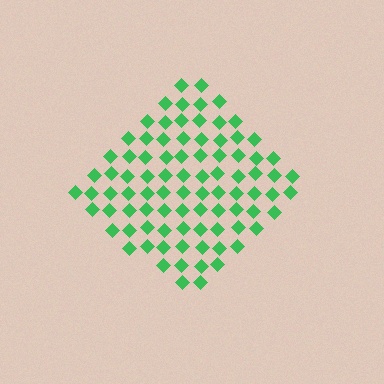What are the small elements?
The small elements are diamonds.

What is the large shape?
The large shape is a diamond.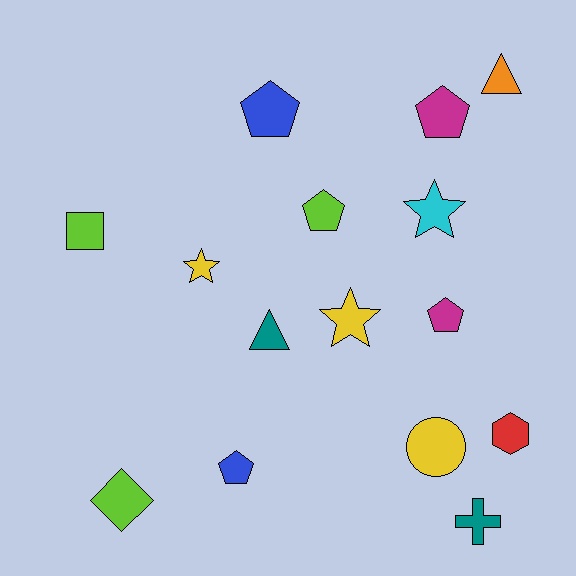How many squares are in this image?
There is 1 square.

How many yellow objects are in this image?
There are 3 yellow objects.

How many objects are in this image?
There are 15 objects.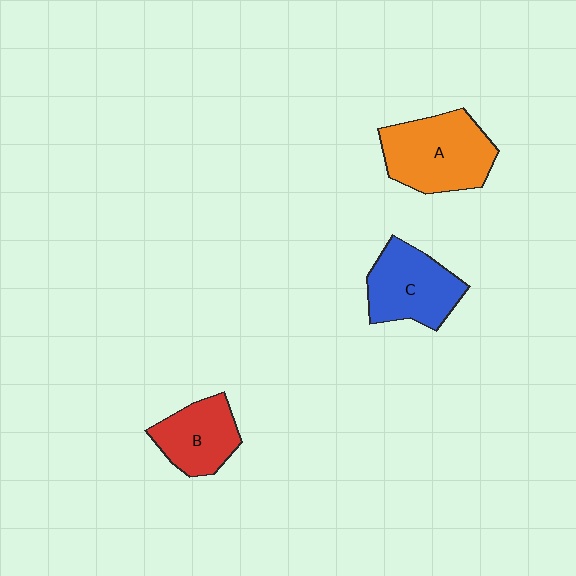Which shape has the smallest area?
Shape B (red).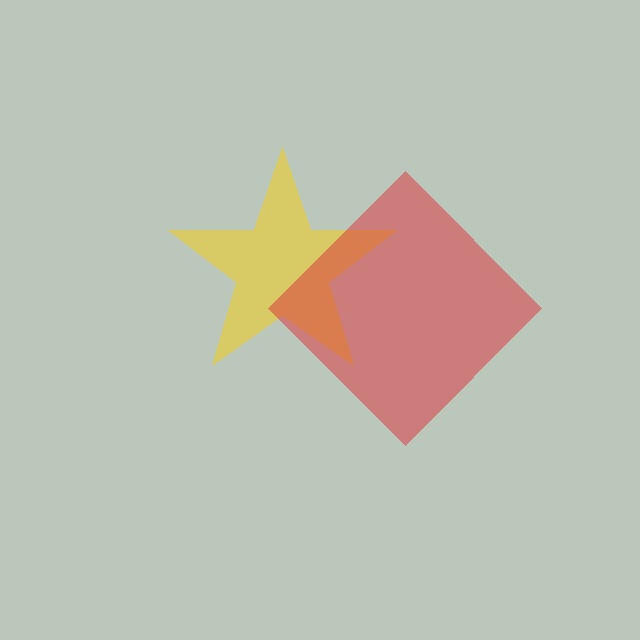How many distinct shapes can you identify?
There are 2 distinct shapes: a yellow star, a red diamond.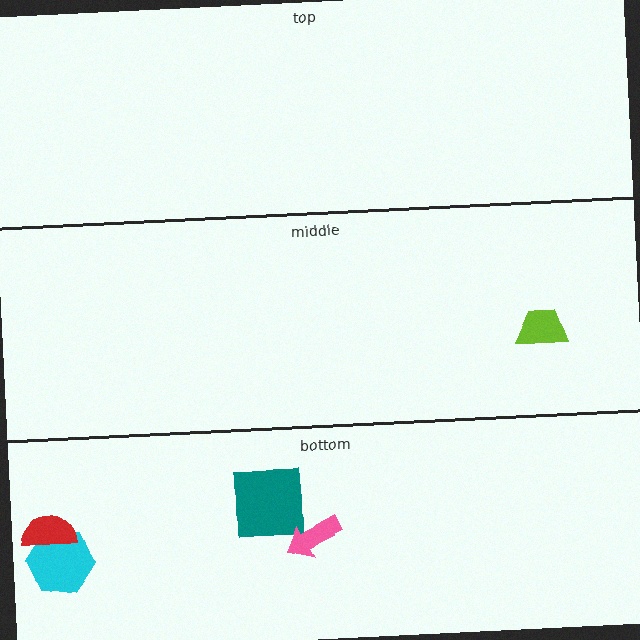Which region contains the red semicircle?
The bottom region.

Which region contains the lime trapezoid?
The middle region.